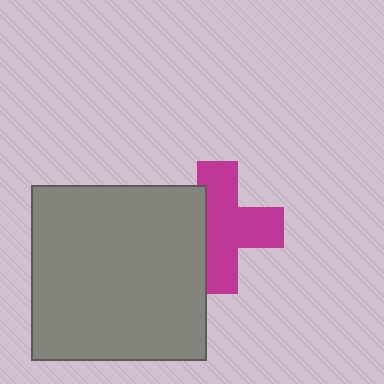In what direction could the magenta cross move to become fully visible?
The magenta cross could move right. That would shift it out from behind the gray square entirely.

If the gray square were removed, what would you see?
You would see the complete magenta cross.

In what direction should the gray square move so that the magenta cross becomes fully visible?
The gray square should move left. That is the shortest direction to clear the overlap and leave the magenta cross fully visible.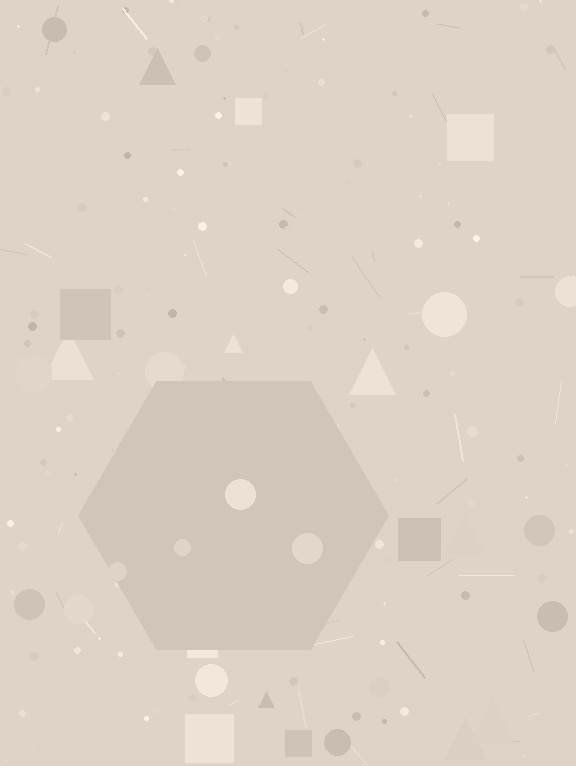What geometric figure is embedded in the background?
A hexagon is embedded in the background.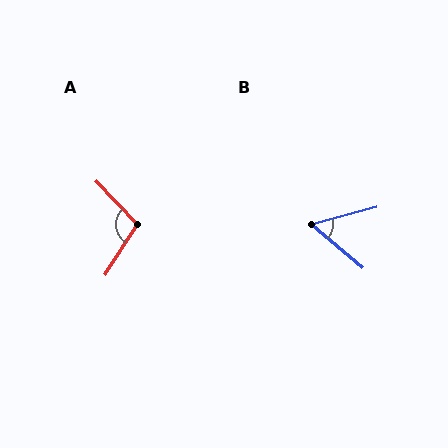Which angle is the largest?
A, at approximately 104 degrees.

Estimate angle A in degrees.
Approximately 104 degrees.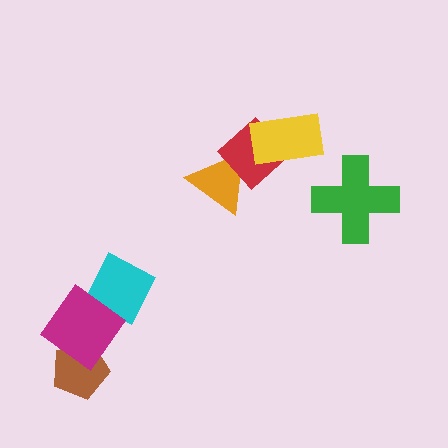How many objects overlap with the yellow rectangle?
1 object overlaps with the yellow rectangle.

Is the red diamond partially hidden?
Yes, it is partially covered by another shape.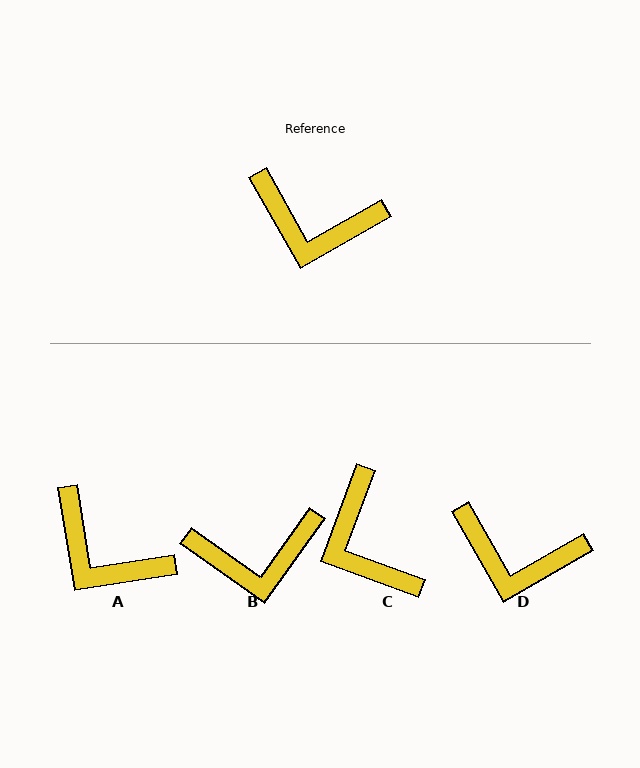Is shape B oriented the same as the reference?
No, it is off by about 25 degrees.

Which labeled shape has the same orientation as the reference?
D.